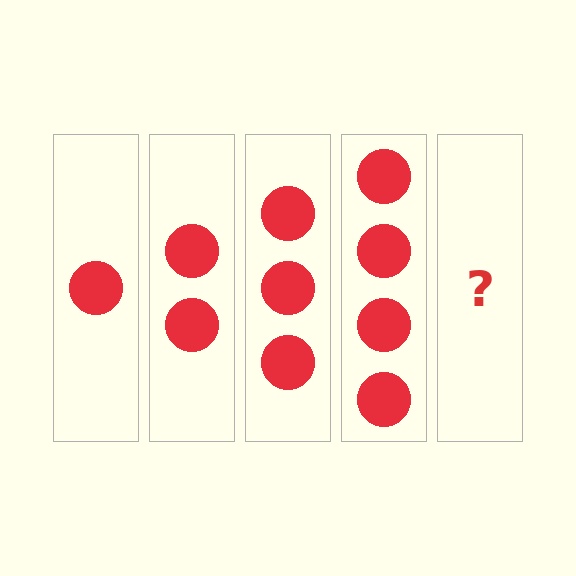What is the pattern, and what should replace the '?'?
The pattern is that each step adds one more circle. The '?' should be 5 circles.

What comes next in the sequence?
The next element should be 5 circles.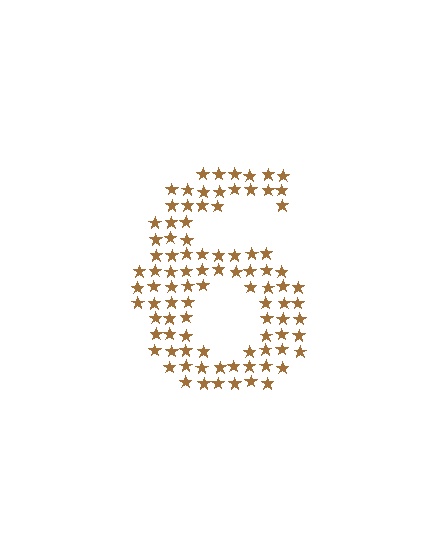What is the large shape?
The large shape is the digit 6.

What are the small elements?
The small elements are stars.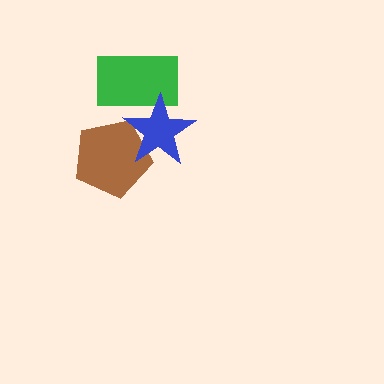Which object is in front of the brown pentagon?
The blue star is in front of the brown pentagon.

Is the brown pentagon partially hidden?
Yes, it is partially covered by another shape.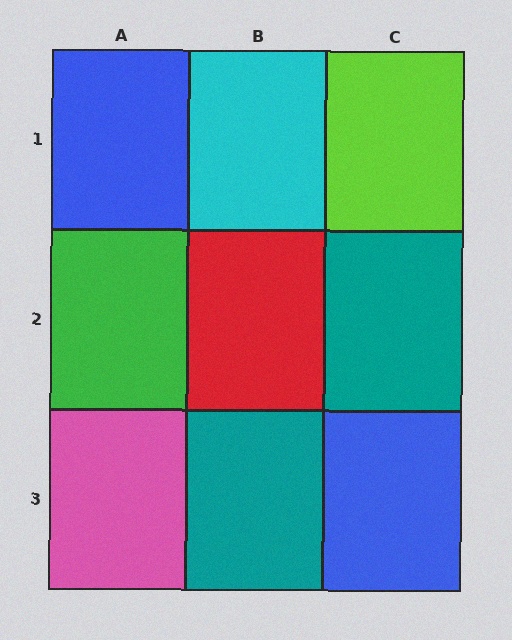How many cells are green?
1 cell is green.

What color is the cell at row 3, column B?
Teal.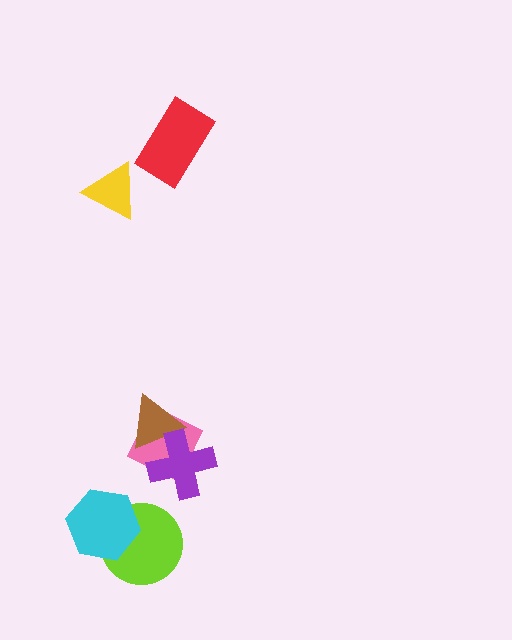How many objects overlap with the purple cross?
2 objects overlap with the purple cross.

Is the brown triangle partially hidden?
Yes, it is partially covered by another shape.